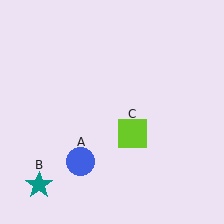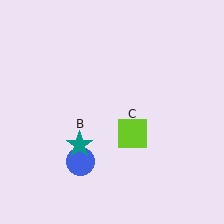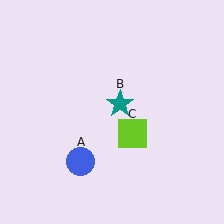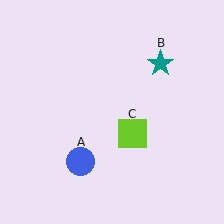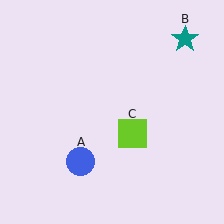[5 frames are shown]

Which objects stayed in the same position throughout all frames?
Blue circle (object A) and lime square (object C) remained stationary.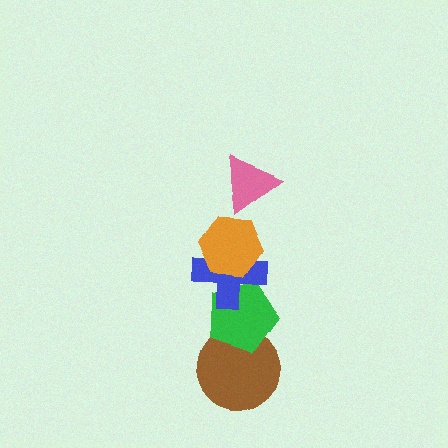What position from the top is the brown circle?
The brown circle is 5th from the top.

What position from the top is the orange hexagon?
The orange hexagon is 2nd from the top.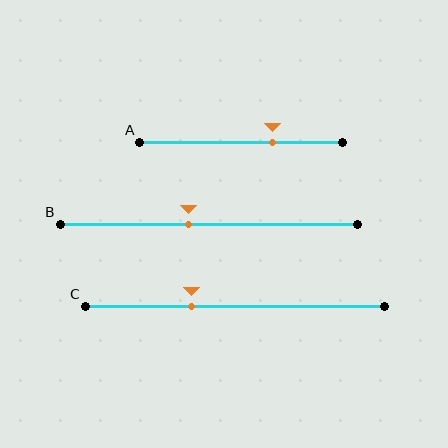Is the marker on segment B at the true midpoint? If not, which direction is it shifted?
No, the marker on segment B is shifted to the left by about 7% of the segment length.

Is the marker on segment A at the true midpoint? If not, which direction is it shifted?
No, the marker on segment A is shifted to the right by about 15% of the segment length.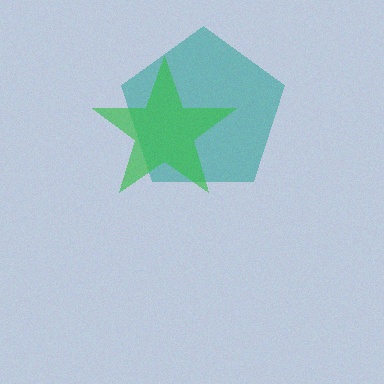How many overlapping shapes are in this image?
There are 2 overlapping shapes in the image.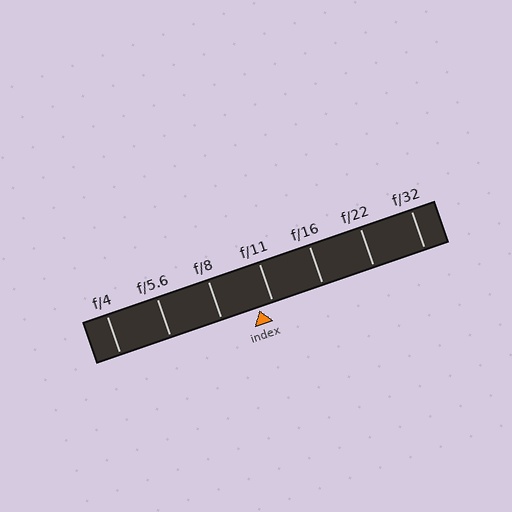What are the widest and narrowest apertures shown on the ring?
The widest aperture shown is f/4 and the narrowest is f/32.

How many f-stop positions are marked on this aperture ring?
There are 7 f-stop positions marked.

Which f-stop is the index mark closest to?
The index mark is closest to f/11.